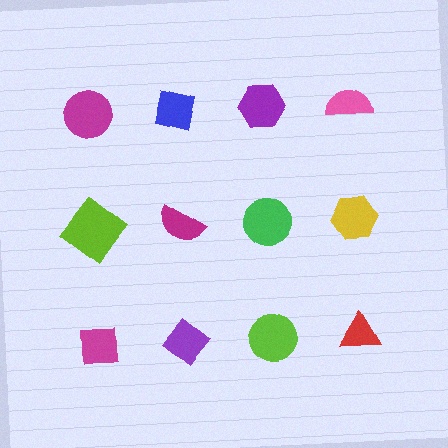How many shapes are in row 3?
4 shapes.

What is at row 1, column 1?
A magenta circle.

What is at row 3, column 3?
A lime circle.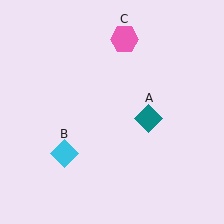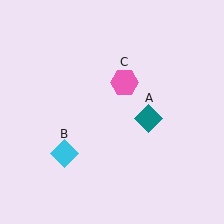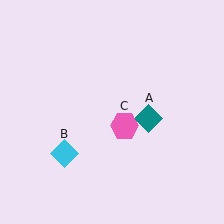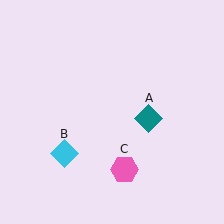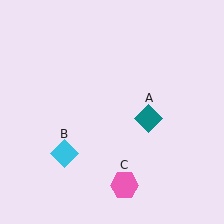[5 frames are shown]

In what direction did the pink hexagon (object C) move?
The pink hexagon (object C) moved down.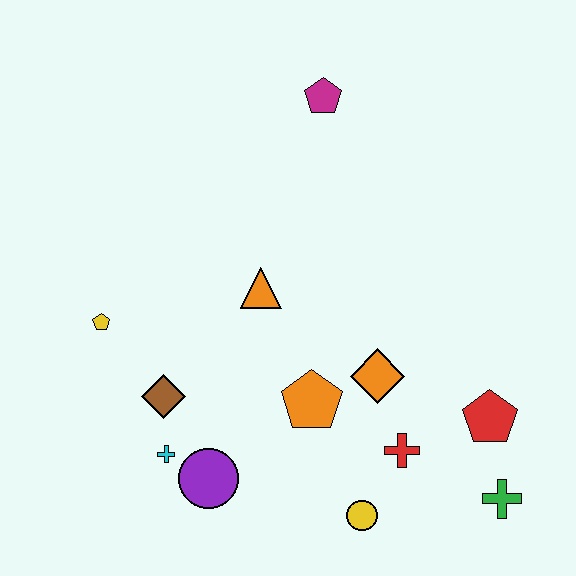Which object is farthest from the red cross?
The magenta pentagon is farthest from the red cross.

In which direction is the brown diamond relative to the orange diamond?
The brown diamond is to the left of the orange diamond.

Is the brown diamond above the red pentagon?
Yes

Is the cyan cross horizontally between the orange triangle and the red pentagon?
No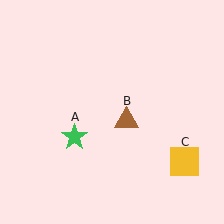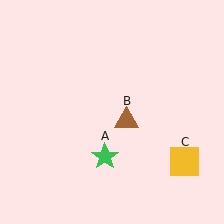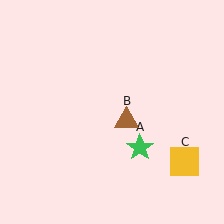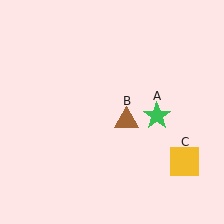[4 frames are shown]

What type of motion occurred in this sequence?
The green star (object A) rotated counterclockwise around the center of the scene.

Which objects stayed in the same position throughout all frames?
Brown triangle (object B) and yellow square (object C) remained stationary.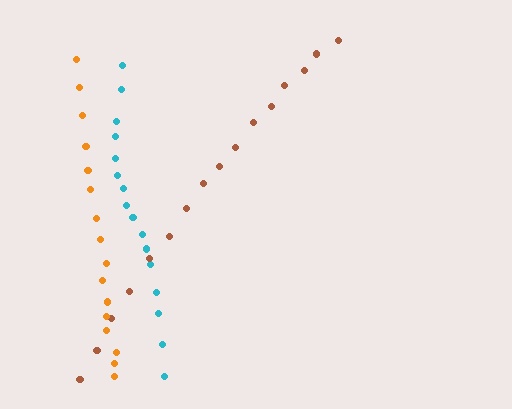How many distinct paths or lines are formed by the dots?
There are 3 distinct paths.